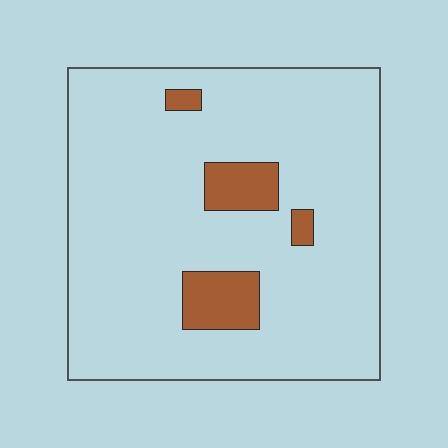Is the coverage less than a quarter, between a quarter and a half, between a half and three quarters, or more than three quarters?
Less than a quarter.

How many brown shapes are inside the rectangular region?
4.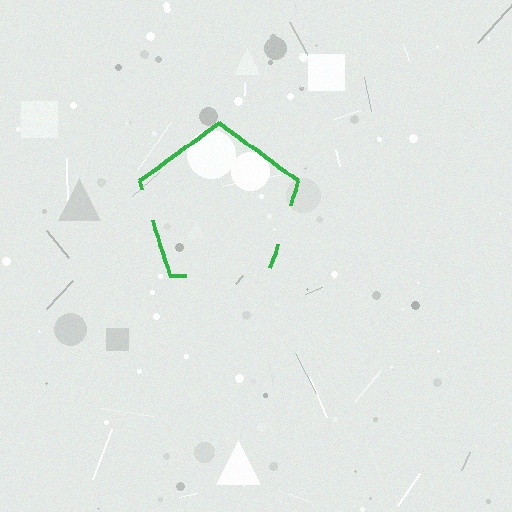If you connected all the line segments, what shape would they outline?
They would outline a pentagon.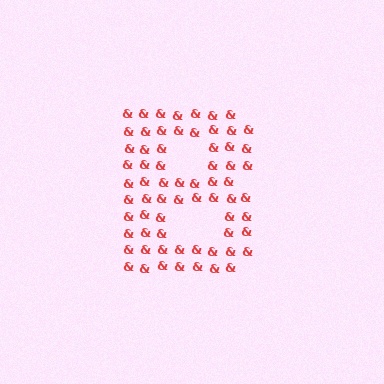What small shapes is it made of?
It is made of small ampersands.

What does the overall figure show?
The overall figure shows the letter B.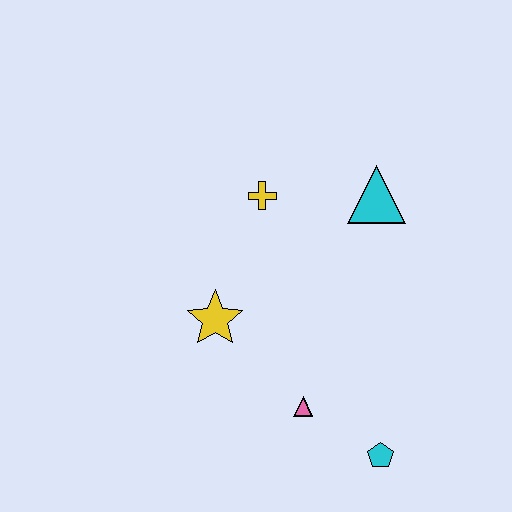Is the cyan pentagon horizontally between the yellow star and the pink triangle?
No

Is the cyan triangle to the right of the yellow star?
Yes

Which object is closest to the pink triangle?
The cyan pentagon is closest to the pink triangle.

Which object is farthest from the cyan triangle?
The cyan pentagon is farthest from the cyan triangle.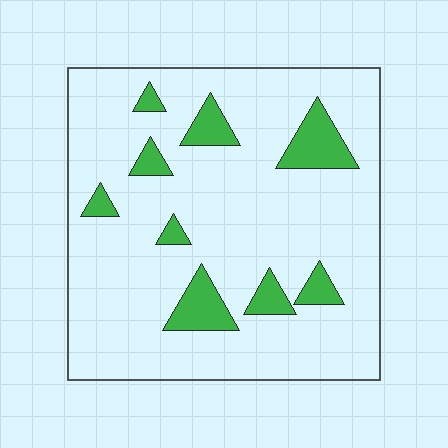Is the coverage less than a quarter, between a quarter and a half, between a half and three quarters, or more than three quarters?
Less than a quarter.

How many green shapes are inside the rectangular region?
9.